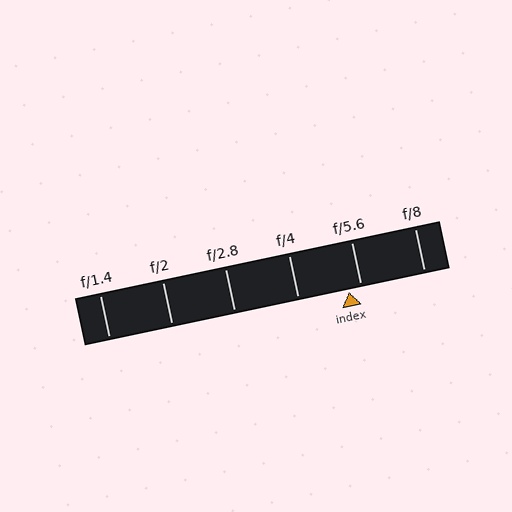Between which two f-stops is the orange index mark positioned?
The index mark is between f/4 and f/5.6.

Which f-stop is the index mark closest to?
The index mark is closest to f/5.6.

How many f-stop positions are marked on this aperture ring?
There are 6 f-stop positions marked.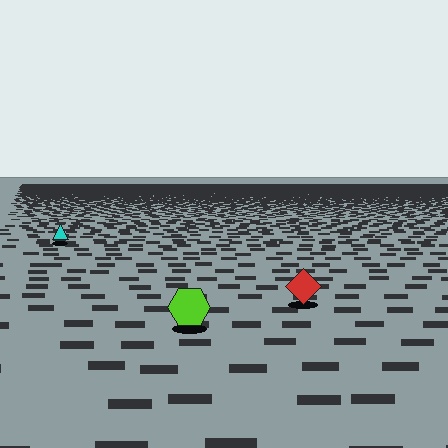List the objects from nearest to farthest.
From nearest to farthest: the lime hexagon, the red diamond, the cyan triangle.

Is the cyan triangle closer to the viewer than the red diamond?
No. The red diamond is closer — you can tell from the texture gradient: the ground texture is coarser near it.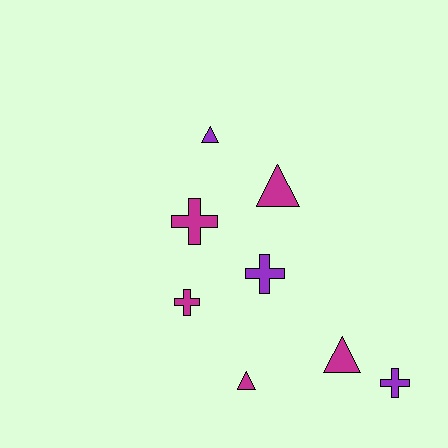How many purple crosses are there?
There are 2 purple crosses.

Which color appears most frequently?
Magenta, with 5 objects.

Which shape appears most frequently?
Triangle, with 4 objects.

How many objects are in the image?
There are 8 objects.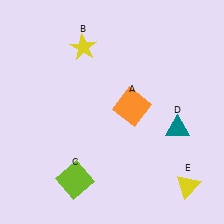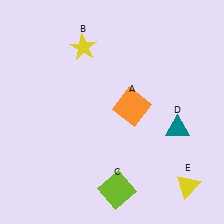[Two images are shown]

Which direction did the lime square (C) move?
The lime square (C) moved right.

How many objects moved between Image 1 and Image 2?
1 object moved between the two images.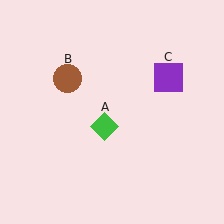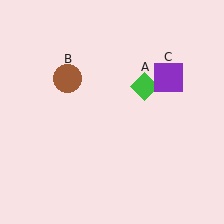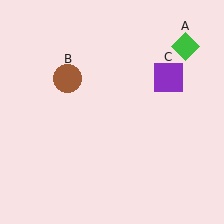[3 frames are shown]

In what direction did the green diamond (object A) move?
The green diamond (object A) moved up and to the right.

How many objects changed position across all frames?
1 object changed position: green diamond (object A).